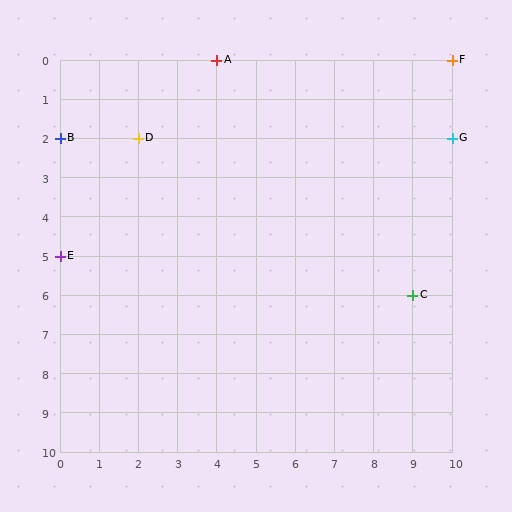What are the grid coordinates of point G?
Point G is at grid coordinates (10, 2).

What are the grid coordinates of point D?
Point D is at grid coordinates (2, 2).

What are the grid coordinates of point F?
Point F is at grid coordinates (10, 0).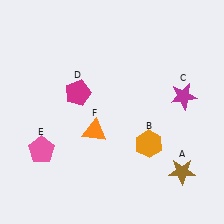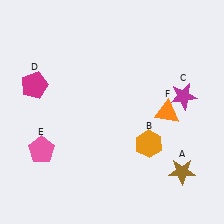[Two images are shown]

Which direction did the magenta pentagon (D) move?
The magenta pentagon (D) moved left.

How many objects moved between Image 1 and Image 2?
2 objects moved between the two images.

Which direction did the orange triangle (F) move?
The orange triangle (F) moved right.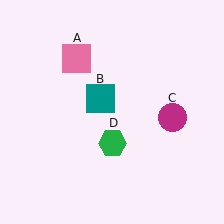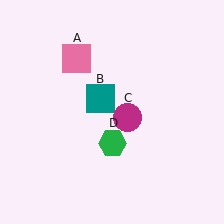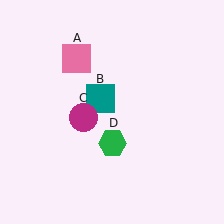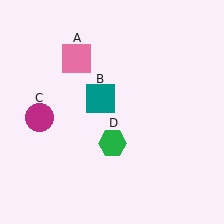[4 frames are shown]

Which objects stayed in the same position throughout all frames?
Pink square (object A) and teal square (object B) and green hexagon (object D) remained stationary.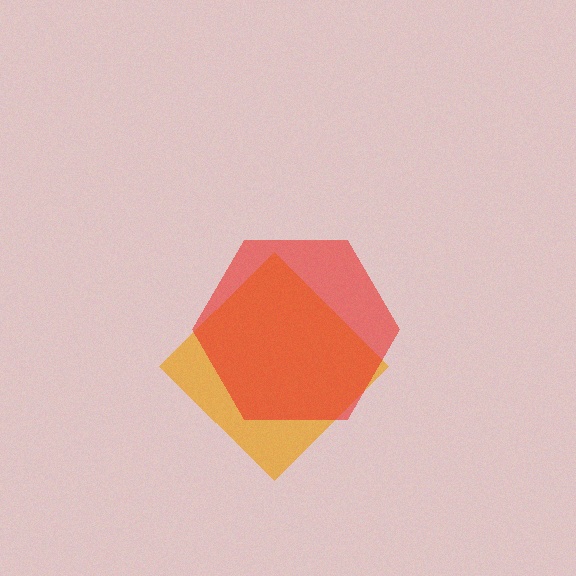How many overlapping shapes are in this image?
There are 2 overlapping shapes in the image.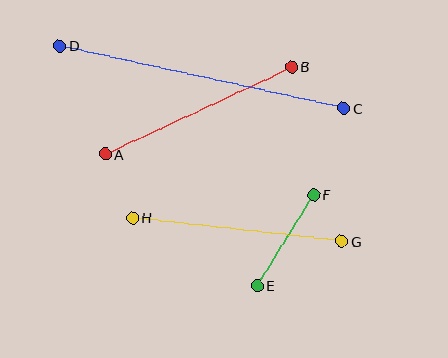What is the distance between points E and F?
The distance is approximately 107 pixels.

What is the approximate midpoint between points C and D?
The midpoint is at approximately (202, 77) pixels.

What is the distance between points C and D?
The distance is approximately 291 pixels.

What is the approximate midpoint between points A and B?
The midpoint is at approximately (198, 111) pixels.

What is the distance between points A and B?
The distance is approximately 206 pixels.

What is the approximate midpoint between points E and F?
The midpoint is at approximately (285, 240) pixels.